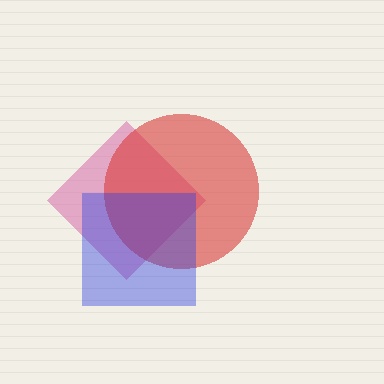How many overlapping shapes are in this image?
There are 3 overlapping shapes in the image.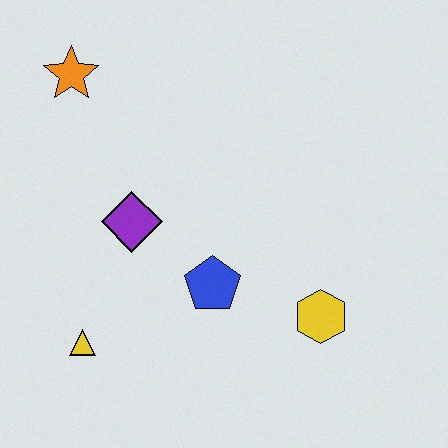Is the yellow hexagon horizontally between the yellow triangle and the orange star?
No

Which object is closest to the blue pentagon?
The purple diamond is closest to the blue pentagon.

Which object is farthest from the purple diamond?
The yellow hexagon is farthest from the purple diamond.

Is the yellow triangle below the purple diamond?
Yes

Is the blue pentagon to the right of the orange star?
Yes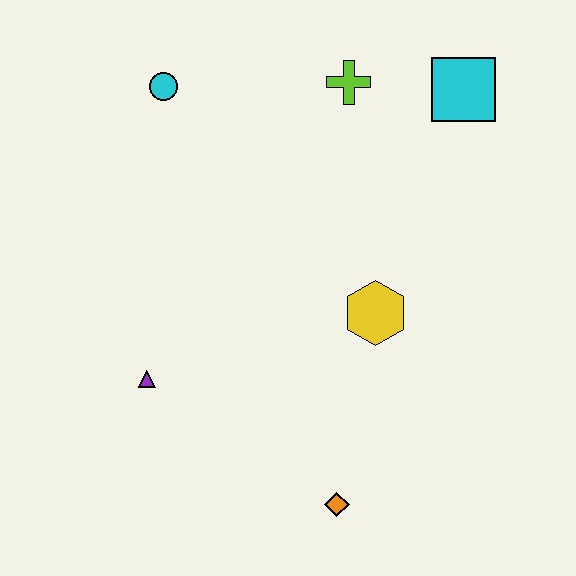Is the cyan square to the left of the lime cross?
No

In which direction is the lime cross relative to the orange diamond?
The lime cross is above the orange diamond.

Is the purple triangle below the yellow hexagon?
Yes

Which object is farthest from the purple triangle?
The cyan square is farthest from the purple triangle.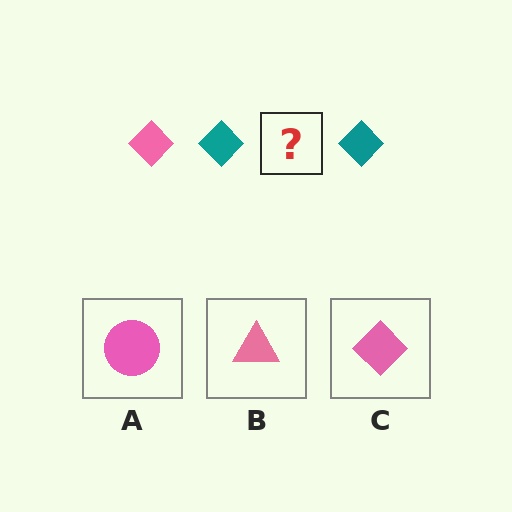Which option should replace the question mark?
Option C.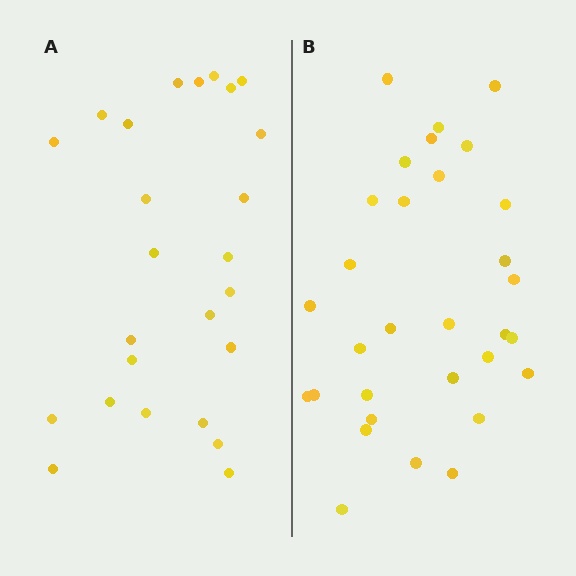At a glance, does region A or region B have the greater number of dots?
Region B (the right region) has more dots.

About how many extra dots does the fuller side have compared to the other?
Region B has about 6 more dots than region A.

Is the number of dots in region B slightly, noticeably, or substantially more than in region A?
Region B has only slightly more — the two regions are fairly close. The ratio is roughly 1.2 to 1.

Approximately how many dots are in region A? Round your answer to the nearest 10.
About 20 dots. (The exact count is 25, which rounds to 20.)